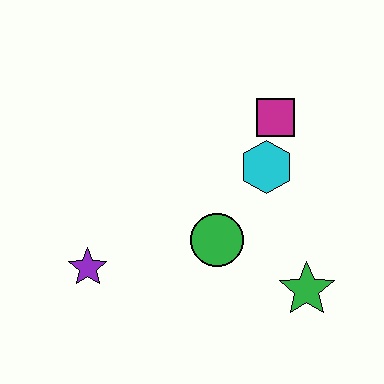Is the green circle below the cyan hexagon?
Yes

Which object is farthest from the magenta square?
The purple star is farthest from the magenta square.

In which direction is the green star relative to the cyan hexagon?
The green star is below the cyan hexagon.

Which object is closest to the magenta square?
The cyan hexagon is closest to the magenta square.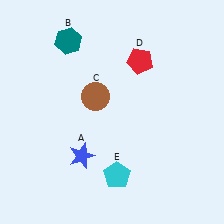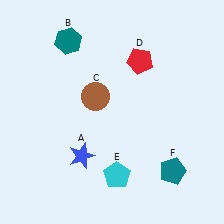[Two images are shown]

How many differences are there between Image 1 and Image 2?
There is 1 difference between the two images.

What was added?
A teal pentagon (F) was added in Image 2.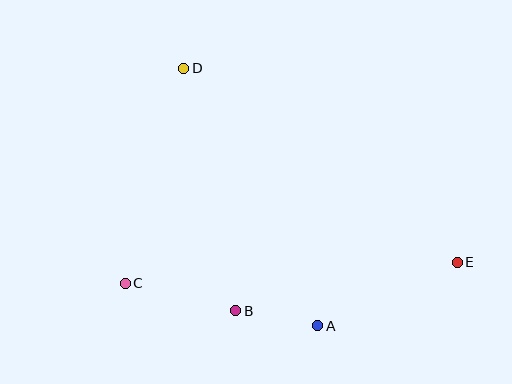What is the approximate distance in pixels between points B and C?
The distance between B and C is approximately 114 pixels.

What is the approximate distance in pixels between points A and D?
The distance between A and D is approximately 290 pixels.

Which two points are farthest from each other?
Points D and E are farthest from each other.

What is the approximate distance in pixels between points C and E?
The distance between C and E is approximately 333 pixels.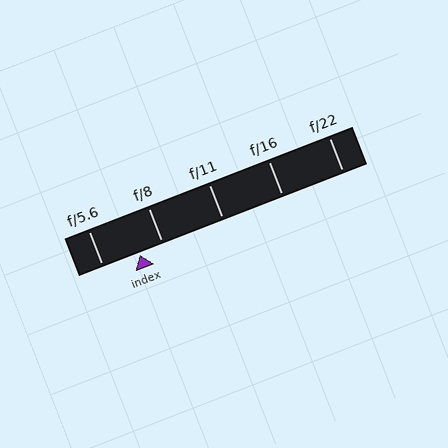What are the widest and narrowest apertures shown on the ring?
The widest aperture shown is f/5.6 and the narrowest is f/22.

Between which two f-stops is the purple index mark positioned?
The index mark is between f/5.6 and f/8.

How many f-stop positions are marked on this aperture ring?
There are 5 f-stop positions marked.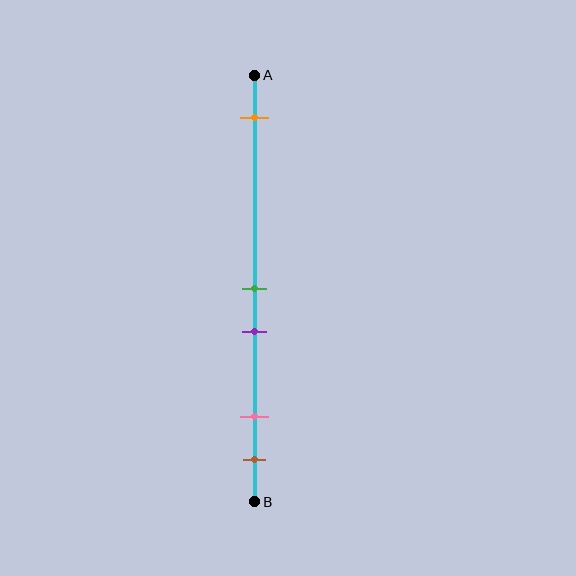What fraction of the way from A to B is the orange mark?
The orange mark is approximately 10% (0.1) of the way from A to B.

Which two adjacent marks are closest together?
The green and purple marks are the closest adjacent pair.